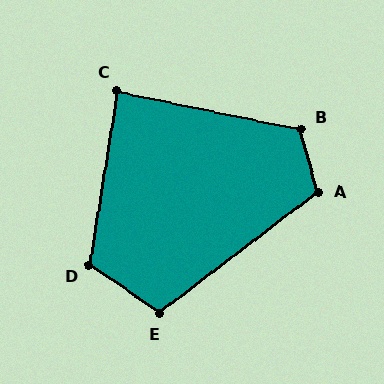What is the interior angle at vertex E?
Approximately 108 degrees (obtuse).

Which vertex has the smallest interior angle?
C, at approximately 87 degrees.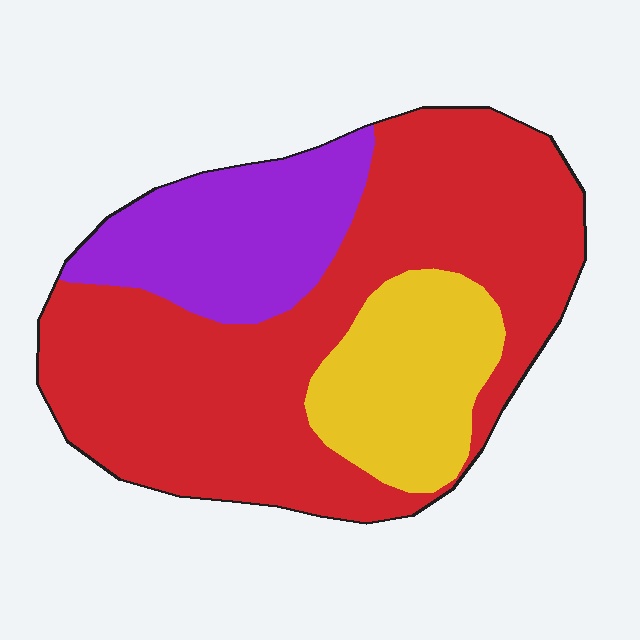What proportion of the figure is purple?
Purple takes up about one fifth (1/5) of the figure.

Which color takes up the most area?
Red, at roughly 60%.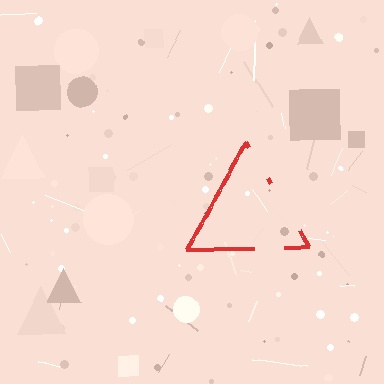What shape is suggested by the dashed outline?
The dashed outline suggests a triangle.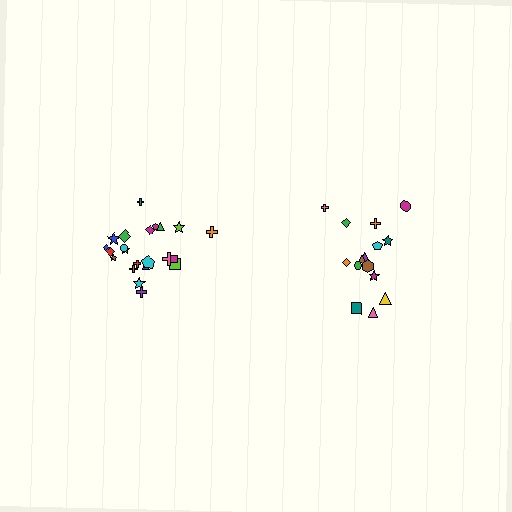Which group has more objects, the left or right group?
The left group.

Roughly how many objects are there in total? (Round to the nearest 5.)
Roughly 35 objects in total.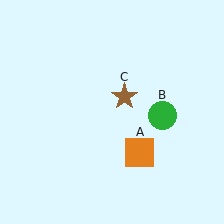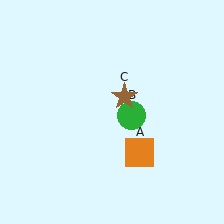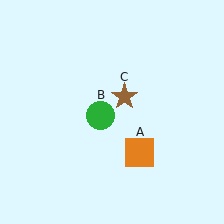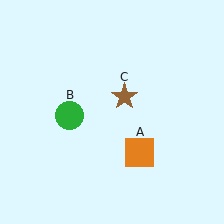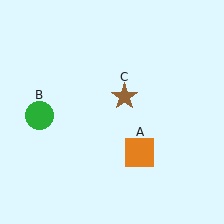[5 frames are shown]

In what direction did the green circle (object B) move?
The green circle (object B) moved left.